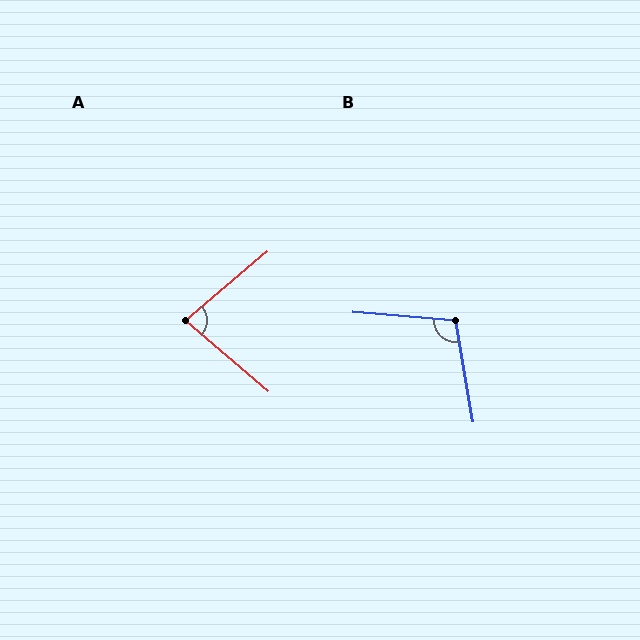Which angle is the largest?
B, at approximately 105 degrees.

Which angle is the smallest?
A, at approximately 81 degrees.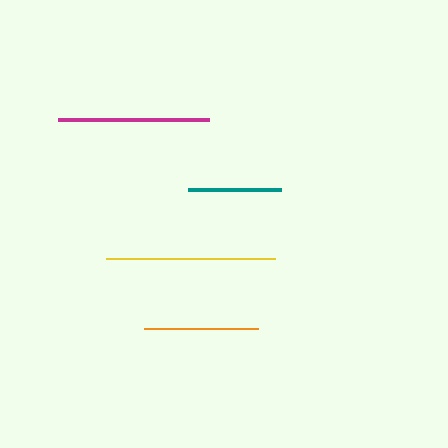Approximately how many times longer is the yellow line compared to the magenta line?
The yellow line is approximately 1.1 times the length of the magenta line.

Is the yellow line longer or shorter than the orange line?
The yellow line is longer than the orange line.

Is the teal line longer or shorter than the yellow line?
The yellow line is longer than the teal line.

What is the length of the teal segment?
The teal segment is approximately 94 pixels long.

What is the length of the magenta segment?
The magenta segment is approximately 151 pixels long.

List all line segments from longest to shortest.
From longest to shortest: yellow, magenta, orange, teal.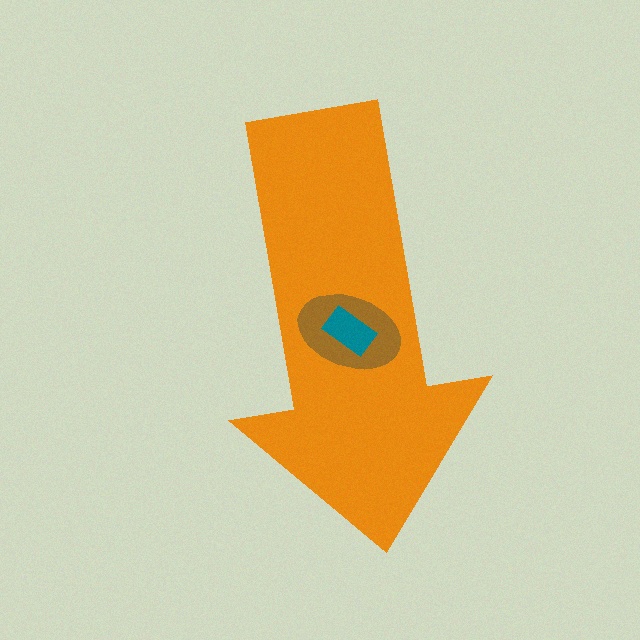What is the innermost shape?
The teal rectangle.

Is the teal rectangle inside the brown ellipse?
Yes.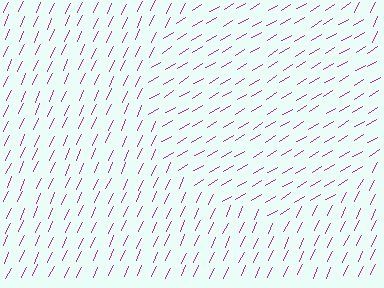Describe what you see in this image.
The image is filled with small magenta line segments. A circle region in the image has lines oriented differently from the surrounding lines, creating a visible texture boundary.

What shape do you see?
I see a circle.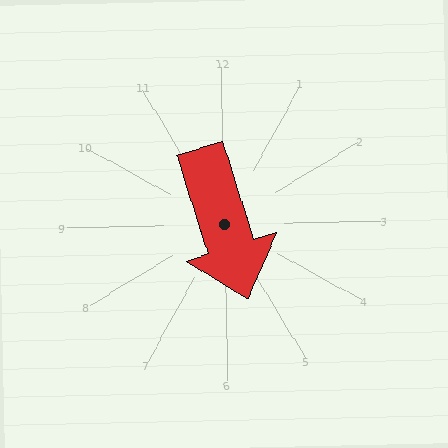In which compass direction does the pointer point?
South.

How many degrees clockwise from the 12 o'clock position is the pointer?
Approximately 163 degrees.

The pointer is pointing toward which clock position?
Roughly 5 o'clock.